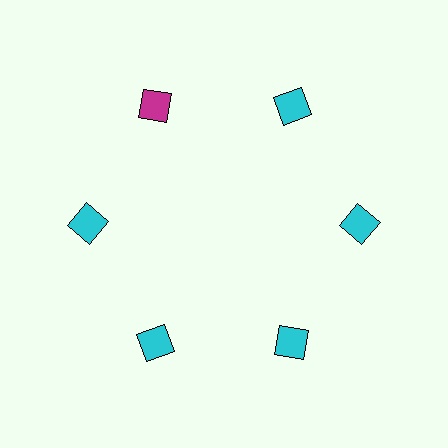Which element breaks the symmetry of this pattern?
The magenta square at roughly the 11 o'clock position breaks the symmetry. All other shapes are cyan squares.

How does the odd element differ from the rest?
It has a different color: magenta instead of cyan.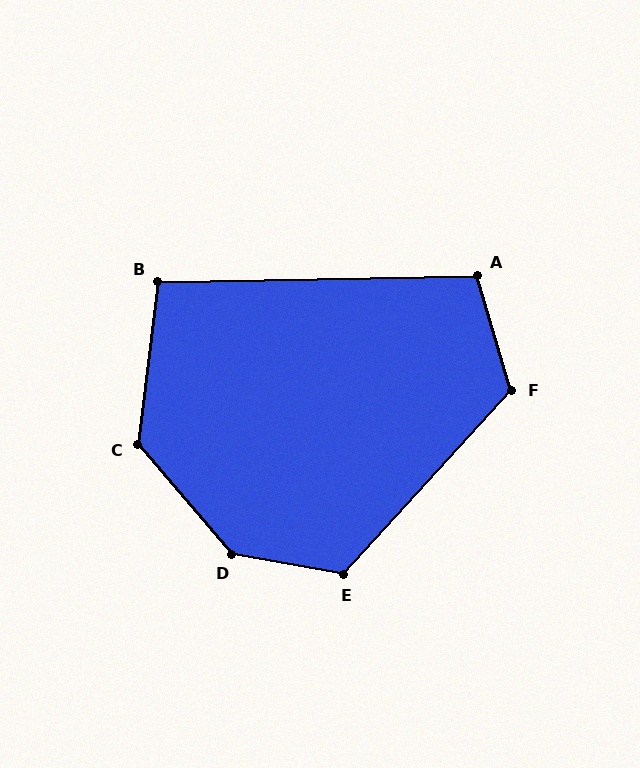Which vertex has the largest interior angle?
D, at approximately 141 degrees.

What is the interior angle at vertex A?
Approximately 105 degrees (obtuse).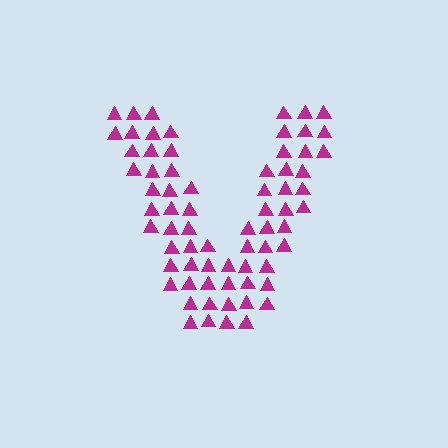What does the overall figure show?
The overall figure shows the letter V.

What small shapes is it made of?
It is made of small triangles.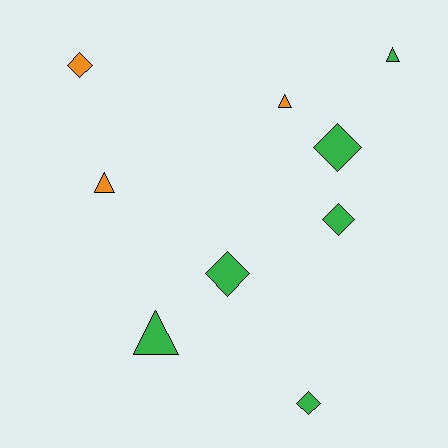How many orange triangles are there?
There are 2 orange triangles.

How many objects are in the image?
There are 9 objects.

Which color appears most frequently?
Green, with 6 objects.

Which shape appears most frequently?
Diamond, with 5 objects.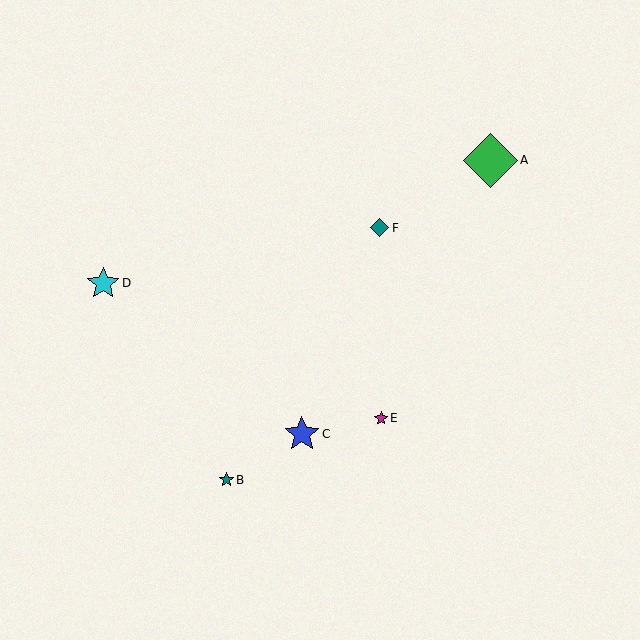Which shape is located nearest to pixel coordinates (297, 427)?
The blue star (labeled C) at (302, 434) is nearest to that location.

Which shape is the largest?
The green diamond (labeled A) is the largest.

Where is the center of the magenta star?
The center of the magenta star is at (381, 418).